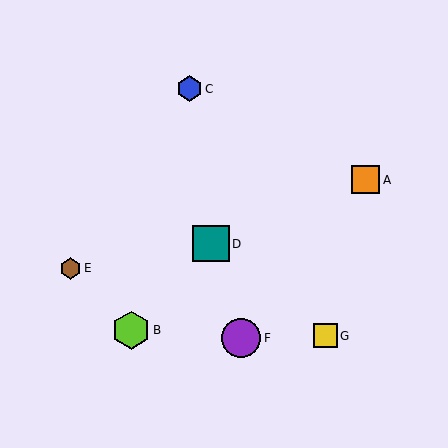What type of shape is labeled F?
Shape F is a purple circle.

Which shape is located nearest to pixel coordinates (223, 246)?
The teal square (labeled D) at (211, 244) is nearest to that location.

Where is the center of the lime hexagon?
The center of the lime hexagon is at (131, 330).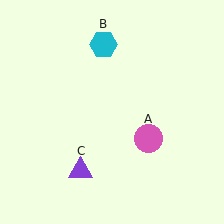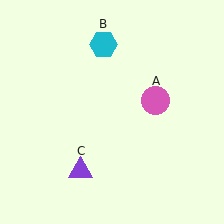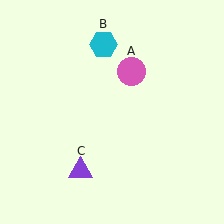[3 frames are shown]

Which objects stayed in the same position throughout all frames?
Cyan hexagon (object B) and purple triangle (object C) remained stationary.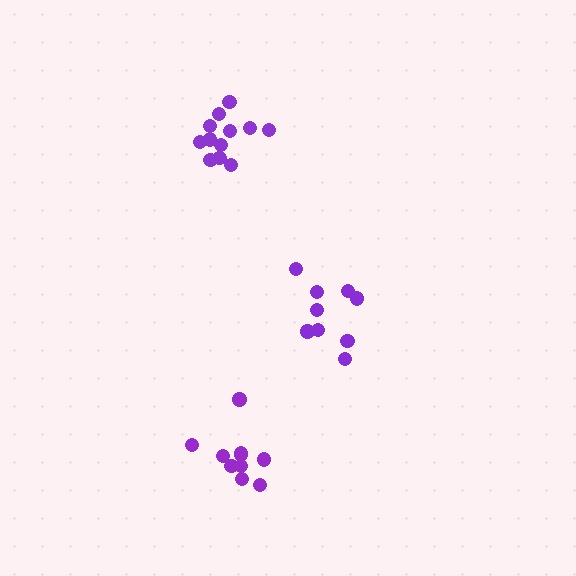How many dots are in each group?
Group 1: 10 dots, Group 2: 12 dots, Group 3: 10 dots (32 total).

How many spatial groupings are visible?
There are 3 spatial groupings.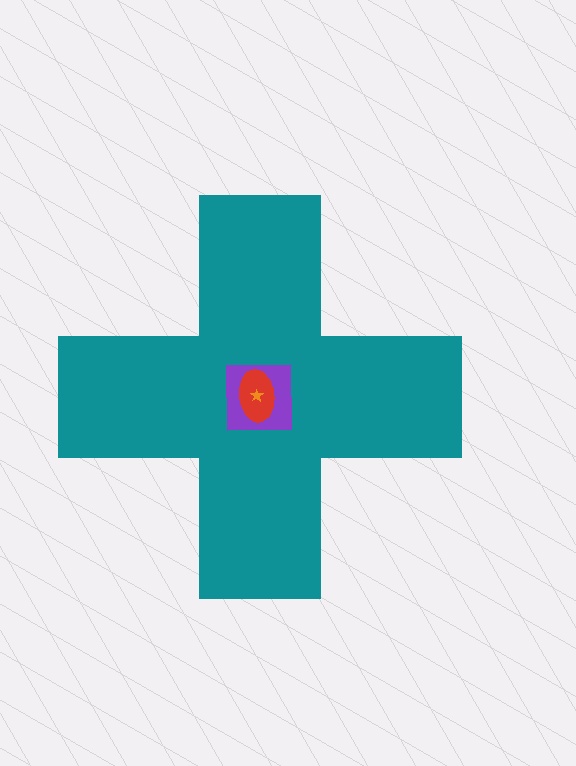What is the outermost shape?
The teal cross.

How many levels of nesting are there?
4.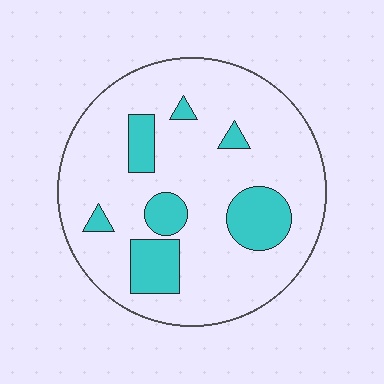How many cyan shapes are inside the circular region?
7.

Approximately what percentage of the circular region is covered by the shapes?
Approximately 20%.